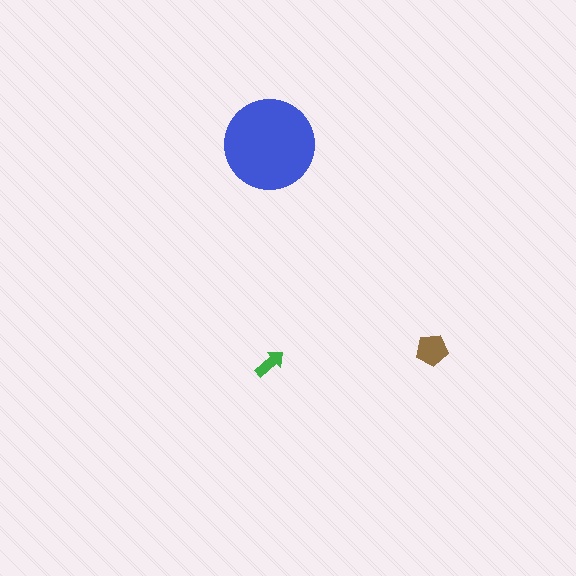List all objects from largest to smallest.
The blue circle, the brown pentagon, the green arrow.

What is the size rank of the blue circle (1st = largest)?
1st.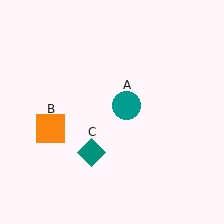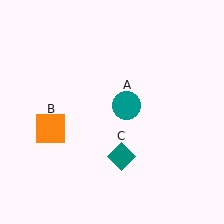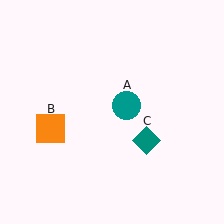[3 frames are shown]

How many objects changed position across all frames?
1 object changed position: teal diamond (object C).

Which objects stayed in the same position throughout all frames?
Teal circle (object A) and orange square (object B) remained stationary.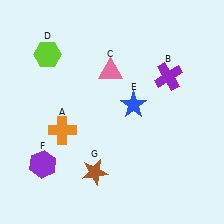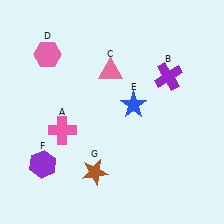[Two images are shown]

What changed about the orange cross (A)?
In Image 1, A is orange. In Image 2, it changed to pink.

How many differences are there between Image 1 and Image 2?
There are 2 differences between the two images.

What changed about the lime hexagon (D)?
In Image 1, D is lime. In Image 2, it changed to pink.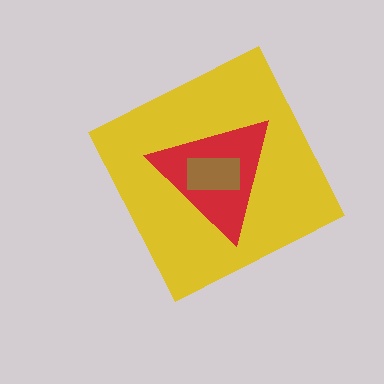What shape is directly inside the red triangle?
The brown rectangle.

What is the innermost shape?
The brown rectangle.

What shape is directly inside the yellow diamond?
The red triangle.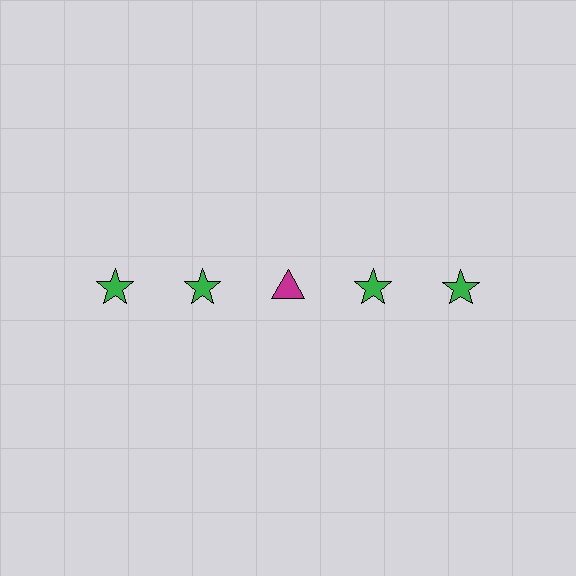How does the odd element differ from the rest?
It differs in both color (magenta instead of green) and shape (triangle instead of star).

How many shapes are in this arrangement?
There are 5 shapes arranged in a grid pattern.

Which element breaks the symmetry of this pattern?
The magenta triangle in the top row, center column breaks the symmetry. All other shapes are green stars.